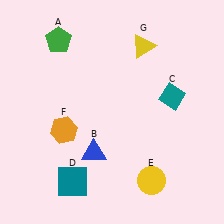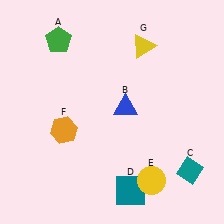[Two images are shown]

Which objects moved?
The objects that moved are: the blue triangle (B), the teal diamond (C), the teal square (D).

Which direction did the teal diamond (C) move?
The teal diamond (C) moved down.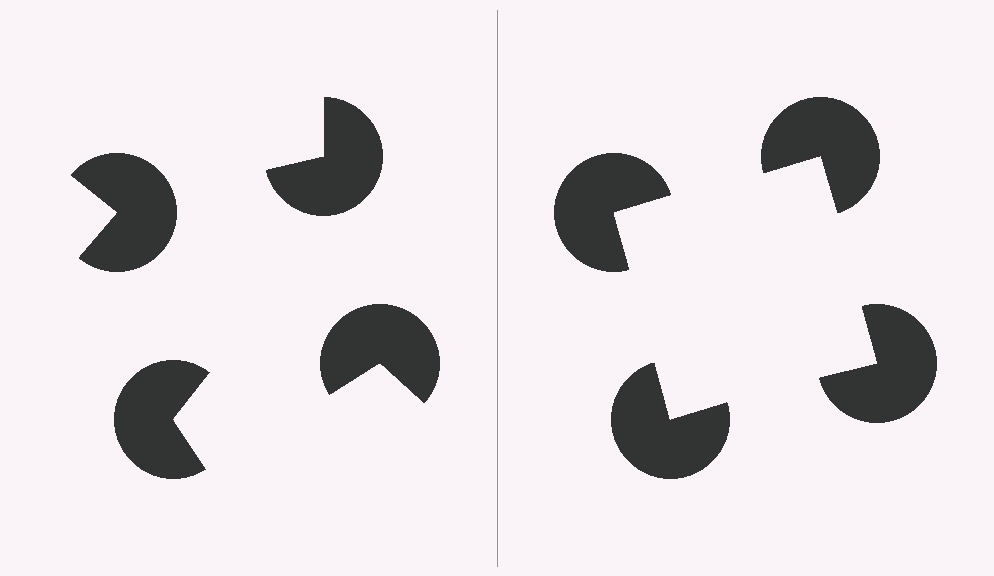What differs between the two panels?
The pac-man discs are positioned identically on both sides; only the wedge orientations differ. On the right they align to a square; on the left they are misaligned.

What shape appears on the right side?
An illusory square.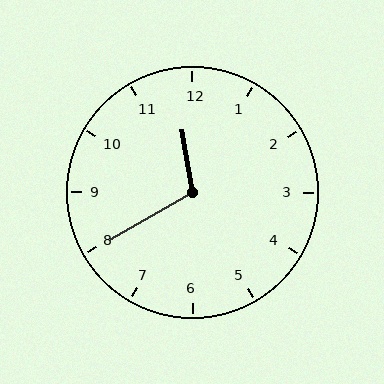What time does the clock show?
11:40.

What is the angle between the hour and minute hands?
Approximately 110 degrees.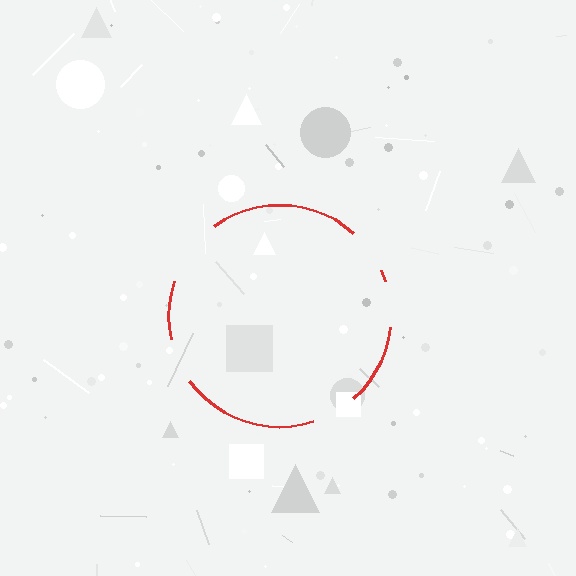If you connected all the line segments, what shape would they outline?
They would outline a circle.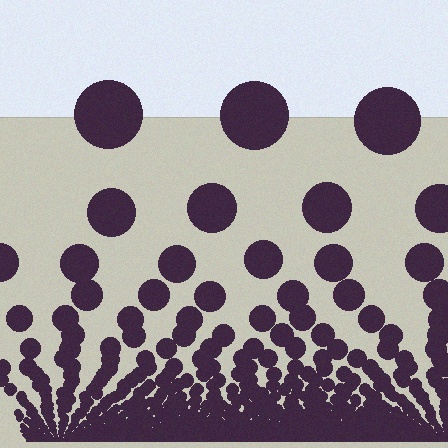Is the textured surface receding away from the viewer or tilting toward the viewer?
The surface appears to tilt toward the viewer. Texture elements get larger and sparser toward the top.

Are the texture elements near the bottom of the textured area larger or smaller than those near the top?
Smaller. The gradient is inverted — elements near the bottom are smaller and denser.